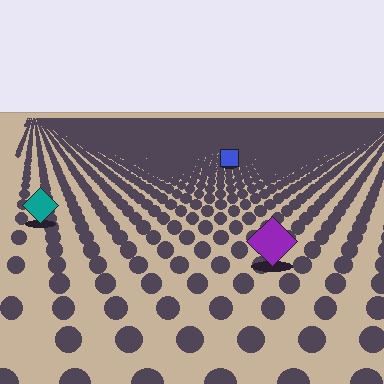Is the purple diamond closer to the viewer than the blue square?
Yes. The purple diamond is closer — you can tell from the texture gradient: the ground texture is coarser near it.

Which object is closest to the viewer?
The purple diamond is closest. The texture marks near it are larger and more spread out.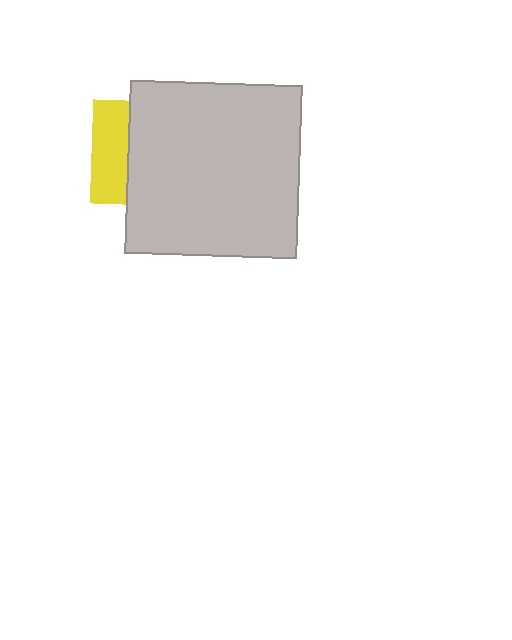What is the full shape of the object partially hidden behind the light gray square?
The partially hidden object is a yellow square.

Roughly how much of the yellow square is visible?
A small part of it is visible (roughly 34%).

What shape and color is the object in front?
The object in front is a light gray square.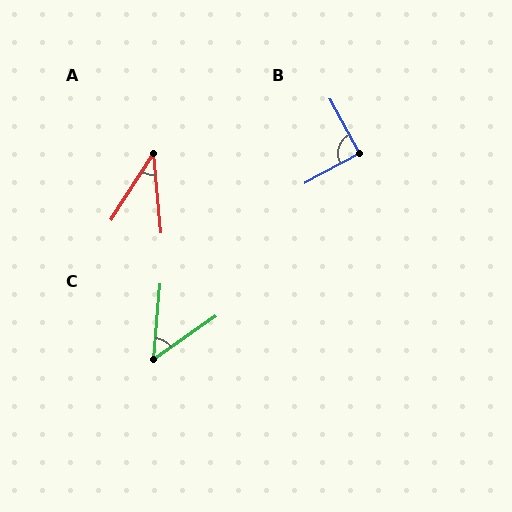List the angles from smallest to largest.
A (38°), C (51°), B (90°).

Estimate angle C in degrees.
Approximately 51 degrees.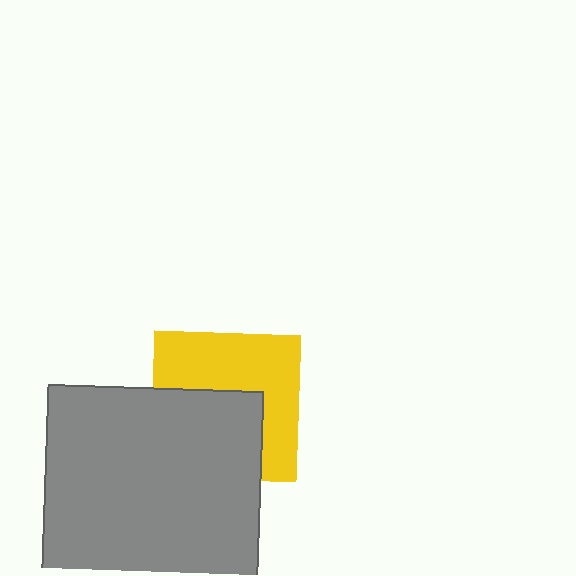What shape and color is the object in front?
The object in front is a gray square.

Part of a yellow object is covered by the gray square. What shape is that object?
It is a square.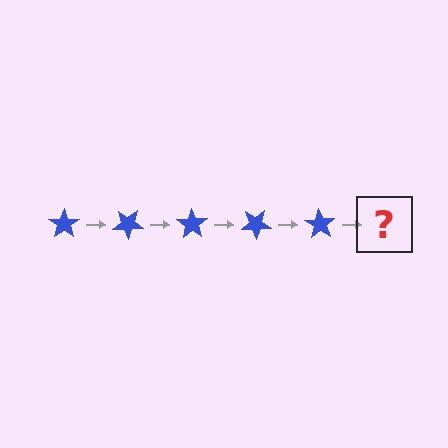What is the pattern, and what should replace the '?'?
The pattern is that the star rotates 35 degrees each step. The '?' should be a blue star rotated 175 degrees.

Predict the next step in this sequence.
The next step is a blue star rotated 175 degrees.